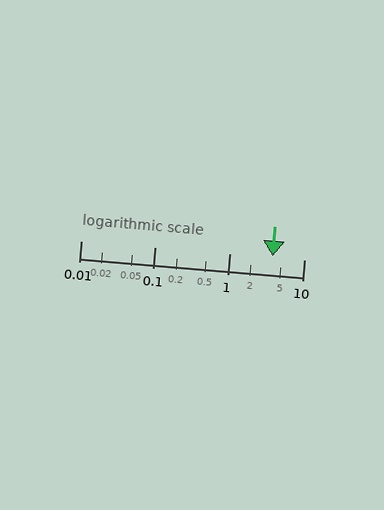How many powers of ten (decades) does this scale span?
The scale spans 3 decades, from 0.01 to 10.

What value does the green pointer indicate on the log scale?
The pointer indicates approximately 3.8.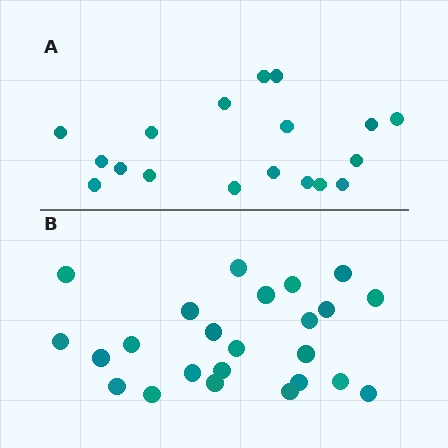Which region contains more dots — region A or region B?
Region B (the bottom region) has more dots.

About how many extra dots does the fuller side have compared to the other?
Region B has about 6 more dots than region A.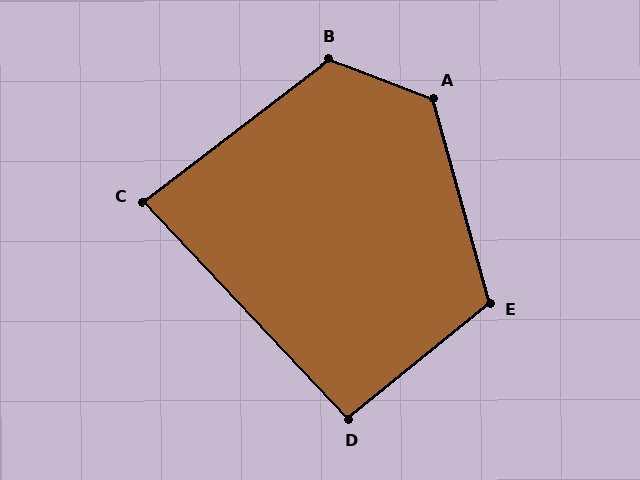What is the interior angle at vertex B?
Approximately 122 degrees (obtuse).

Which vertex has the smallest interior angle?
C, at approximately 84 degrees.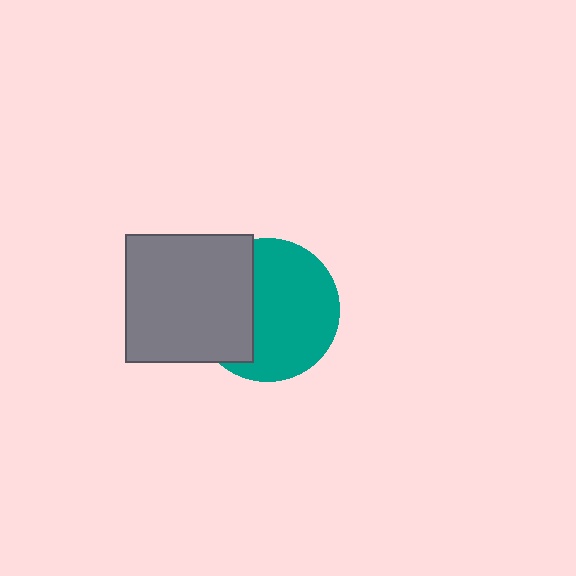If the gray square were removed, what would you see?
You would see the complete teal circle.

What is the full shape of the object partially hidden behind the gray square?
The partially hidden object is a teal circle.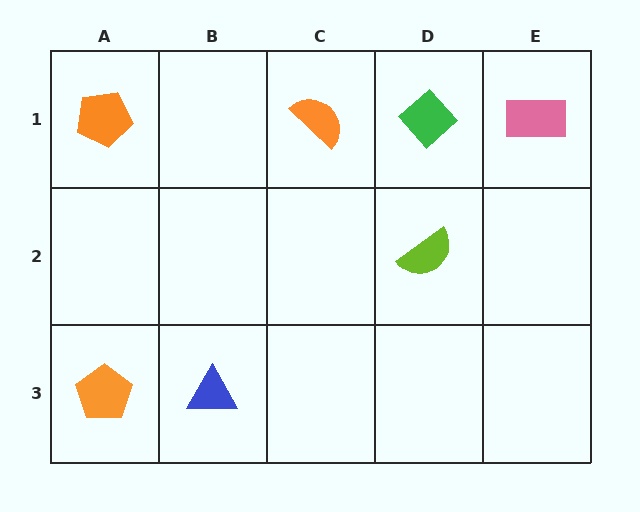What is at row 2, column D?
A lime semicircle.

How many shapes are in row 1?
4 shapes.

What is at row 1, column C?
An orange semicircle.